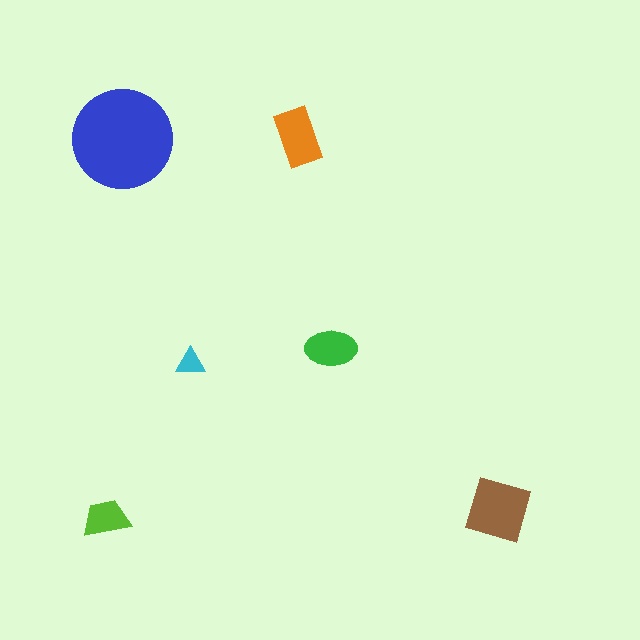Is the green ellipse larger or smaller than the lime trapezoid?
Larger.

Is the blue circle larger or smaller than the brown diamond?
Larger.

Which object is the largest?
The blue circle.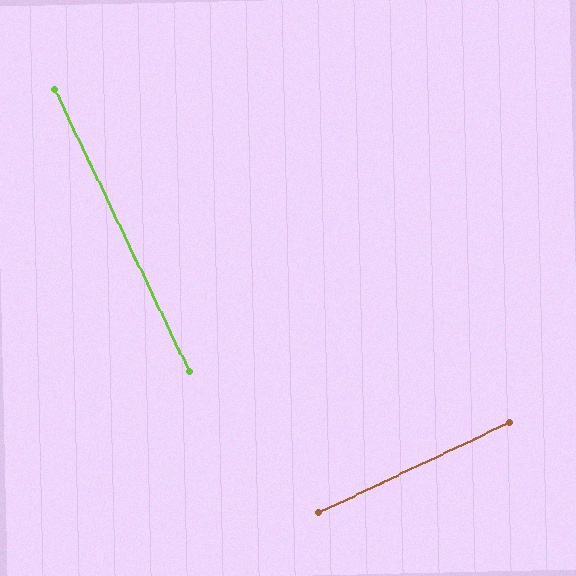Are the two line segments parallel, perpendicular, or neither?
Perpendicular — they meet at approximately 90°.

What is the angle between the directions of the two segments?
Approximately 90 degrees.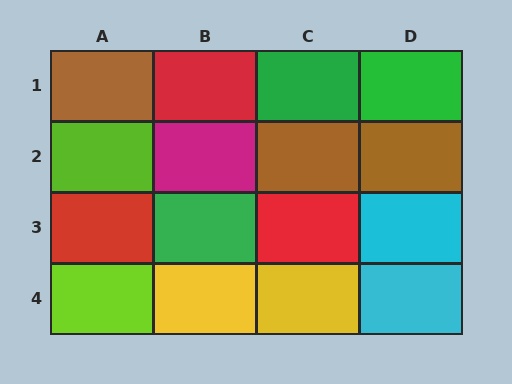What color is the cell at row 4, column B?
Yellow.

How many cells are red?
3 cells are red.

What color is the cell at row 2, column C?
Brown.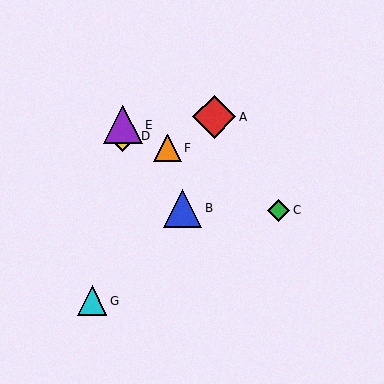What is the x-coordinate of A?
Object A is at x≈214.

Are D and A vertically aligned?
No, D is at x≈123 and A is at x≈214.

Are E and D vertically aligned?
Yes, both are at x≈123.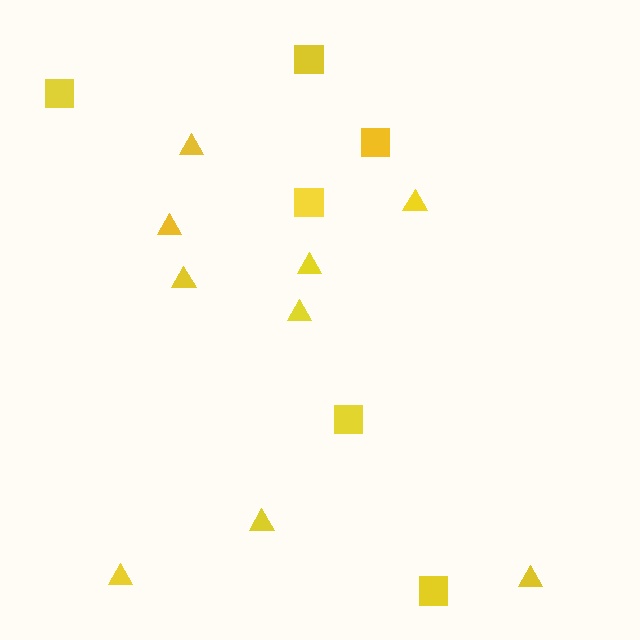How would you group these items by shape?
There are 2 groups: one group of squares (6) and one group of triangles (9).